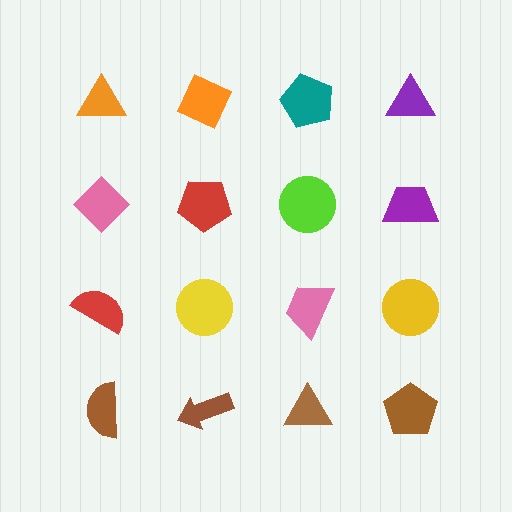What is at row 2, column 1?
A pink diamond.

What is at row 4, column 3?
A brown triangle.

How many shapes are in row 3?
4 shapes.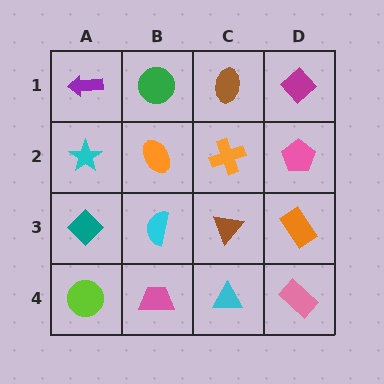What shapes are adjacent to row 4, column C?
A brown triangle (row 3, column C), a pink trapezoid (row 4, column B), a pink rectangle (row 4, column D).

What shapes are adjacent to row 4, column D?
An orange rectangle (row 3, column D), a cyan triangle (row 4, column C).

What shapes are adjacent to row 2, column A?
A purple arrow (row 1, column A), a teal diamond (row 3, column A), an orange ellipse (row 2, column B).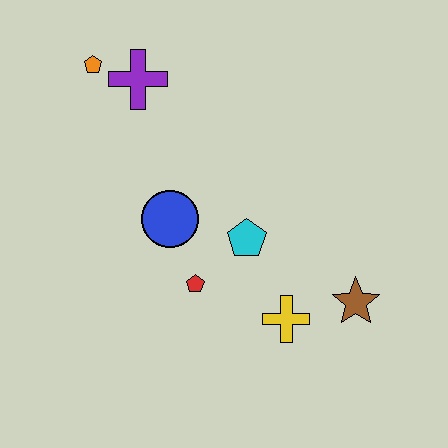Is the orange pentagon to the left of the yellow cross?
Yes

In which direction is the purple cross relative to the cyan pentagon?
The purple cross is above the cyan pentagon.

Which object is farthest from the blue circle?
The brown star is farthest from the blue circle.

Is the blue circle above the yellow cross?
Yes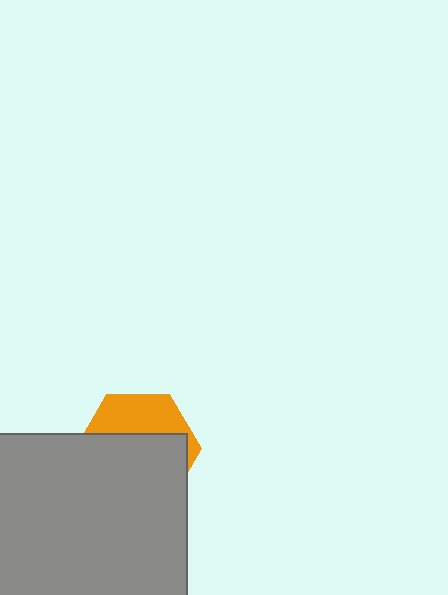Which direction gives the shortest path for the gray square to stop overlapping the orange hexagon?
Moving down gives the shortest separation.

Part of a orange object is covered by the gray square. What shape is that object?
It is a hexagon.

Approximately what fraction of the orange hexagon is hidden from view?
Roughly 64% of the orange hexagon is hidden behind the gray square.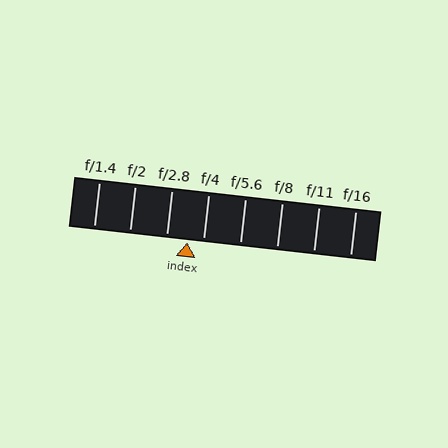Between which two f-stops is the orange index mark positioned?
The index mark is between f/2.8 and f/4.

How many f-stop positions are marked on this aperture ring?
There are 8 f-stop positions marked.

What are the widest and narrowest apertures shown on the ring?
The widest aperture shown is f/1.4 and the narrowest is f/16.